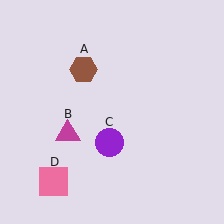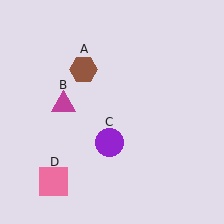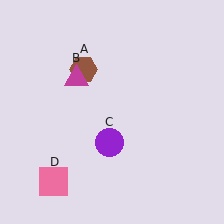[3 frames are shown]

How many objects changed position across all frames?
1 object changed position: magenta triangle (object B).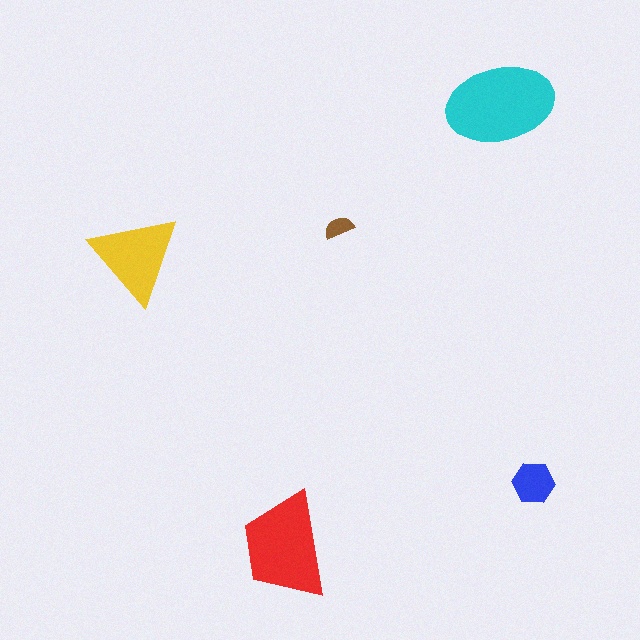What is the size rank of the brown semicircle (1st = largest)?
5th.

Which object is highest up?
The cyan ellipse is topmost.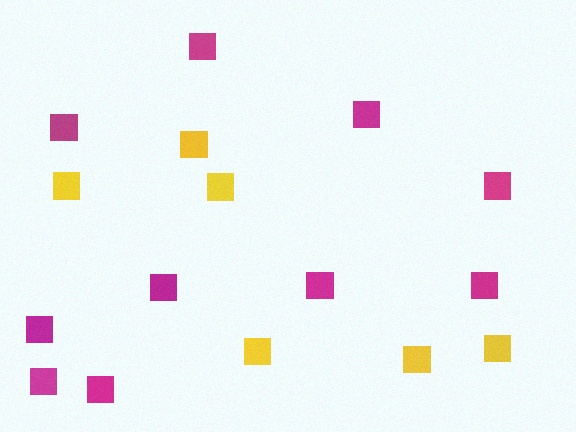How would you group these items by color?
There are 2 groups: one group of yellow squares (6) and one group of magenta squares (10).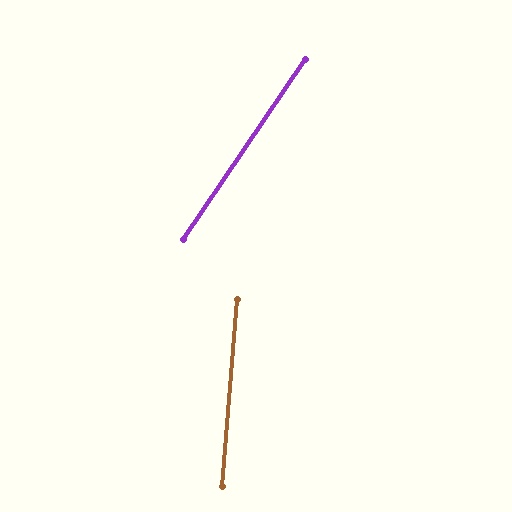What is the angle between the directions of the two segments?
Approximately 29 degrees.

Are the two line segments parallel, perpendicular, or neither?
Neither parallel nor perpendicular — they differ by about 29°.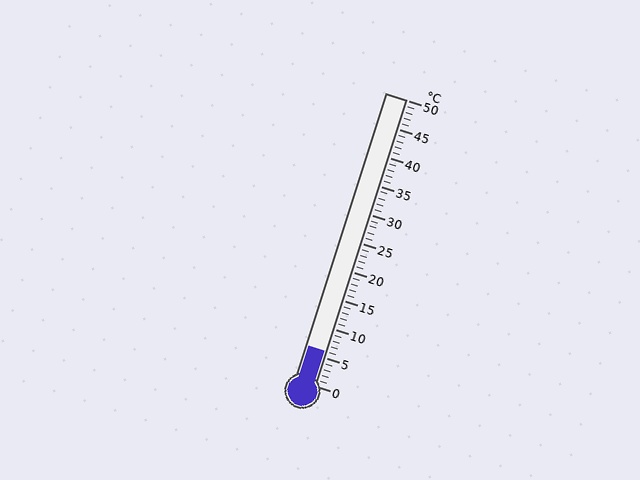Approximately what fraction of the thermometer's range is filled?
The thermometer is filled to approximately 10% of its range.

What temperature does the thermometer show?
The thermometer shows approximately 6°C.